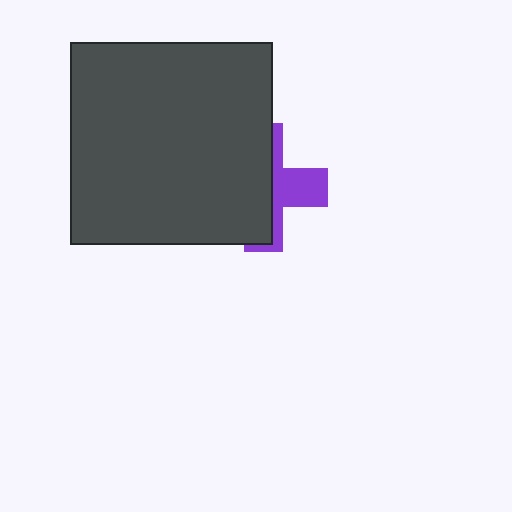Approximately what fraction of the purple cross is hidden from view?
Roughly 63% of the purple cross is hidden behind the dark gray square.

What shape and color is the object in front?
The object in front is a dark gray square.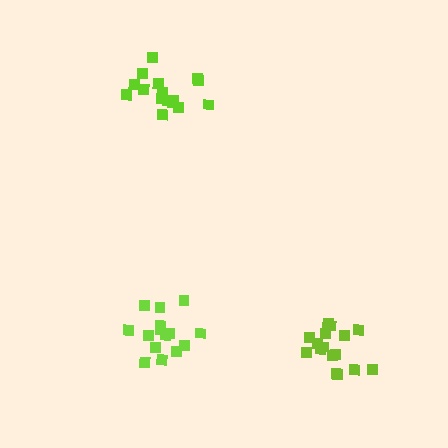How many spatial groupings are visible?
There are 3 spatial groupings.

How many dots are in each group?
Group 1: 17 dots, Group 2: 15 dots, Group 3: 16 dots (48 total).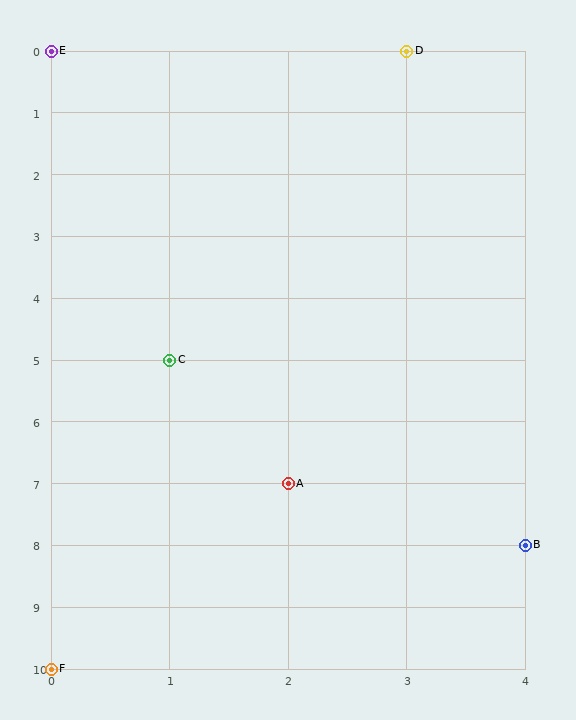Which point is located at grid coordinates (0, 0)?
Point E is at (0, 0).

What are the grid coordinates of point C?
Point C is at grid coordinates (1, 5).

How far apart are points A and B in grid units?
Points A and B are 2 columns and 1 row apart (about 2.2 grid units diagonally).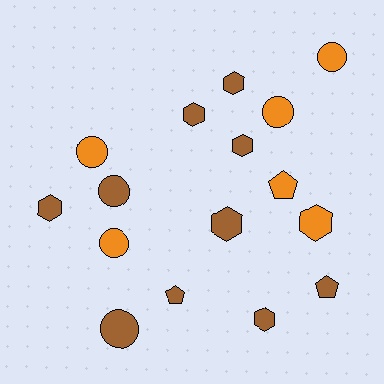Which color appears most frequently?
Brown, with 10 objects.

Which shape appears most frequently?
Hexagon, with 7 objects.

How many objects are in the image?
There are 16 objects.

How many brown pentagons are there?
There are 2 brown pentagons.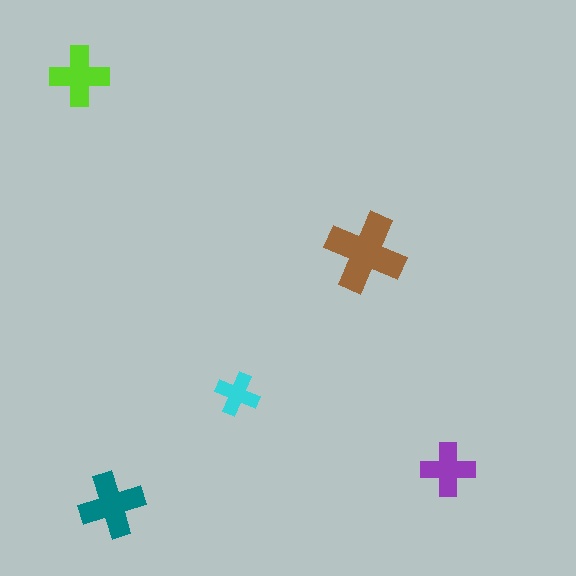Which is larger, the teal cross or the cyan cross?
The teal one.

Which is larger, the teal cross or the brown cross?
The brown one.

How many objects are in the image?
There are 5 objects in the image.